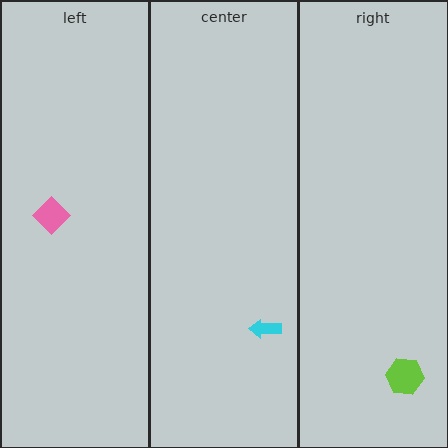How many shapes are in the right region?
1.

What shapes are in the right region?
The lime hexagon.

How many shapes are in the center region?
1.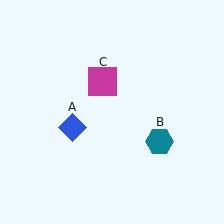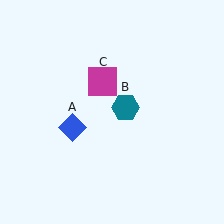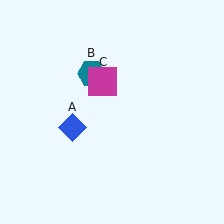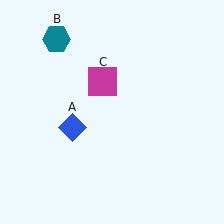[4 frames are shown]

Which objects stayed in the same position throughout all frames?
Blue diamond (object A) and magenta square (object C) remained stationary.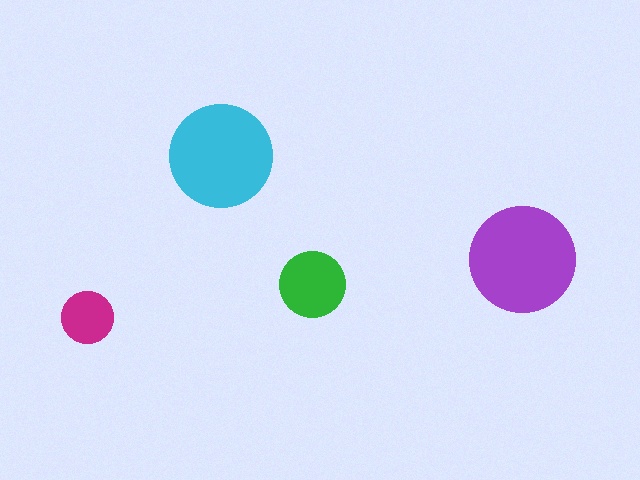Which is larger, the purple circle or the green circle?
The purple one.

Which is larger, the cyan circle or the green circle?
The cyan one.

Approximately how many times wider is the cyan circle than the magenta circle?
About 2 times wider.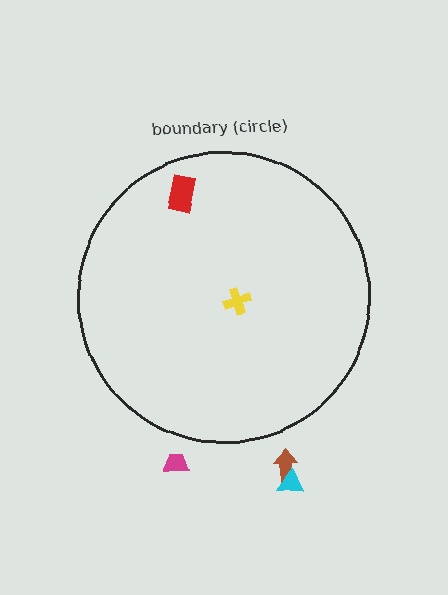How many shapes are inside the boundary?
2 inside, 3 outside.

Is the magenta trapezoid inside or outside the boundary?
Outside.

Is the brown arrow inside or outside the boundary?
Outside.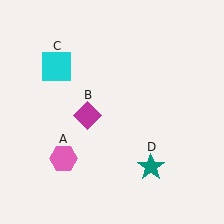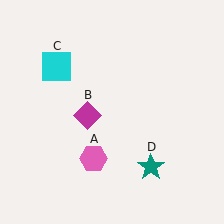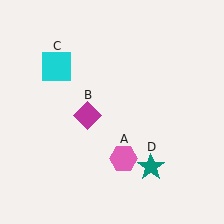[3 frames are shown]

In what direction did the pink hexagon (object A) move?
The pink hexagon (object A) moved right.